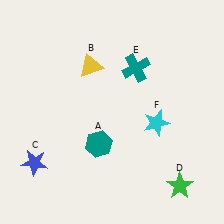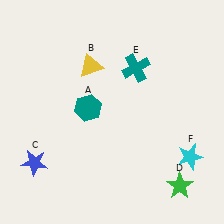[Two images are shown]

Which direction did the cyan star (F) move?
The cyan star (F) moved down.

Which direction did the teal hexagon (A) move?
The teal hexagon (A) moved up.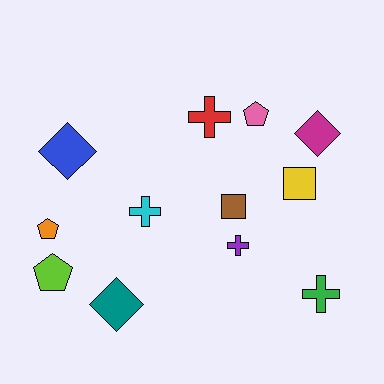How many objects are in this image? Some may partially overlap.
There are 12 objects.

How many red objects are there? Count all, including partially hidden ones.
There is 1 red object.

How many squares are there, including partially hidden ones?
There are 2 squares.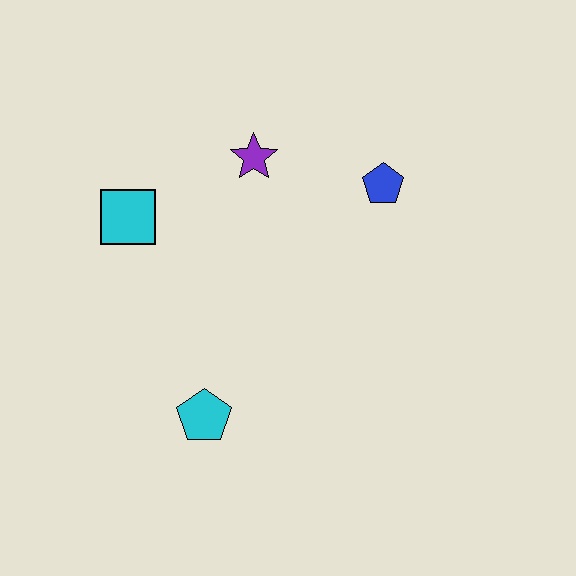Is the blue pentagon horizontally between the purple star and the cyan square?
No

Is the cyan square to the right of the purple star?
No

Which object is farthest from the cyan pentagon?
The blue pentagon is farthest from the cyan pentagon.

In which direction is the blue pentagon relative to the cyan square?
The blue pentagon is to the right of the cyan square.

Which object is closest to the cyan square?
The purple star is closest to the cyan square.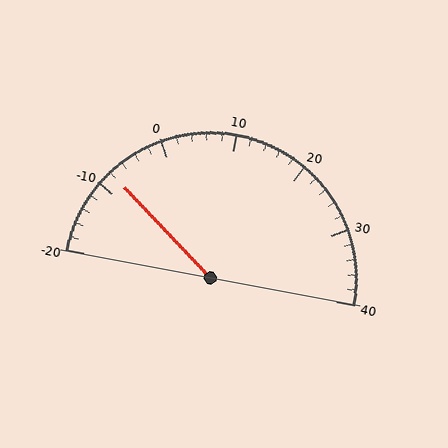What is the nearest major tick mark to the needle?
The nearest major tick mark is -10.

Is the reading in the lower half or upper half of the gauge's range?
The reading is in the lower half of the range (-20 to 40).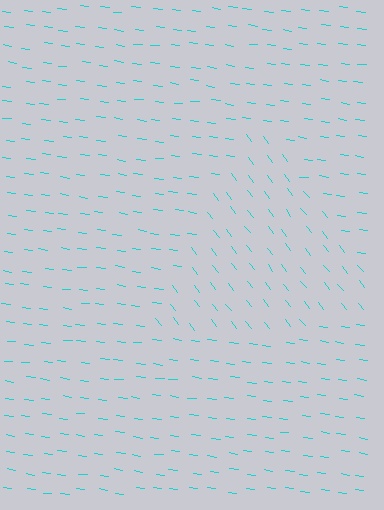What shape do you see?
I see a triangle.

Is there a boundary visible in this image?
Yes, there is a texture boundary formed by a change in line orientation.